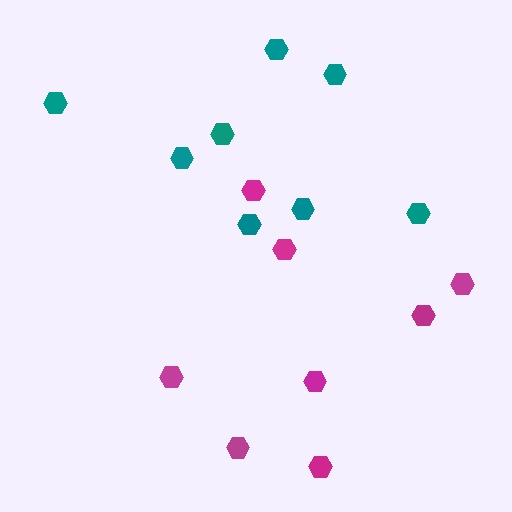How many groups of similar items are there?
There are 2 groups: one group of magenta hexagons (8) and one group of teal hexagons (8).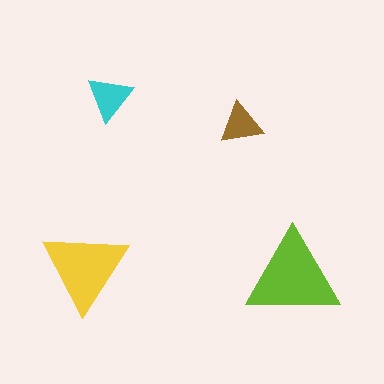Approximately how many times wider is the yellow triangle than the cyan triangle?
About 2 times wider.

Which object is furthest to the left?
The yellow triangle is leftmost.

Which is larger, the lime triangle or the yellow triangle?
The lime one.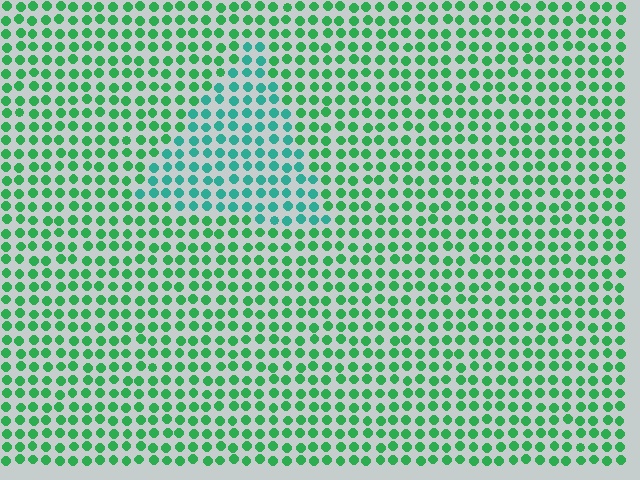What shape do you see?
I see a triangle.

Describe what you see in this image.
The image is filled with small green elements in a uniform arrangement. A triangle-shaped region is visible where the elements are tinted to a slightly different hue, forming a subtle color boundary.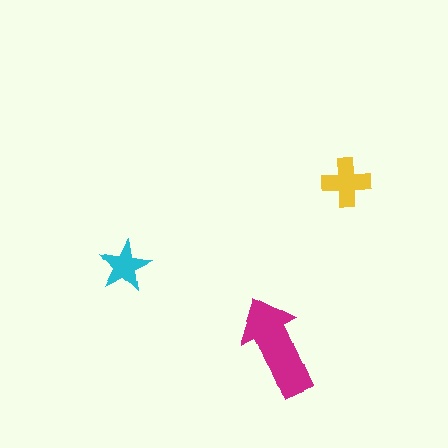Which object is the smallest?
The cyan star.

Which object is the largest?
The magenta arrow.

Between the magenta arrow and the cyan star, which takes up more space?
The magenta arrow.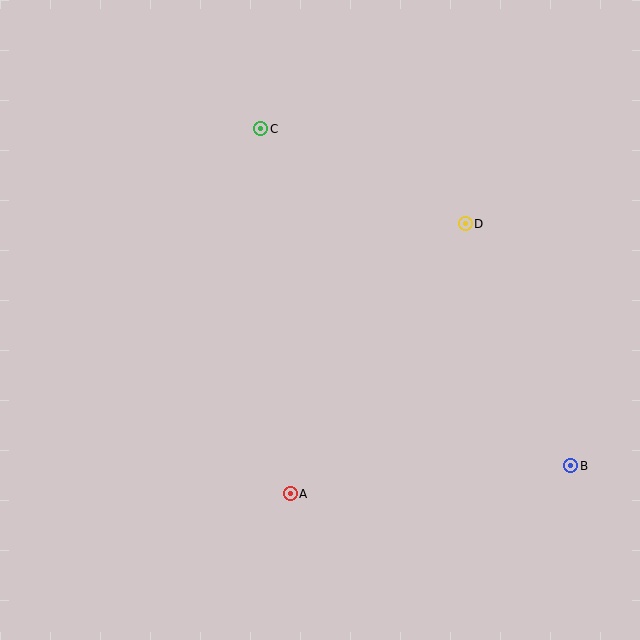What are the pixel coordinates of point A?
Point A is at (290, 494).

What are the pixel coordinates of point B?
Point B is at (571, 466).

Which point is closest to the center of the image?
Point D at (465, 224) is closest to the center.